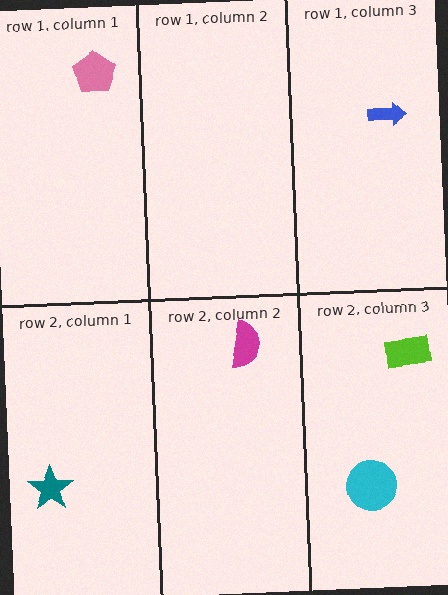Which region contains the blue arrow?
The row 1, column 3 region.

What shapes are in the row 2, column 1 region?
The teal star.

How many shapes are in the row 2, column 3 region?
2.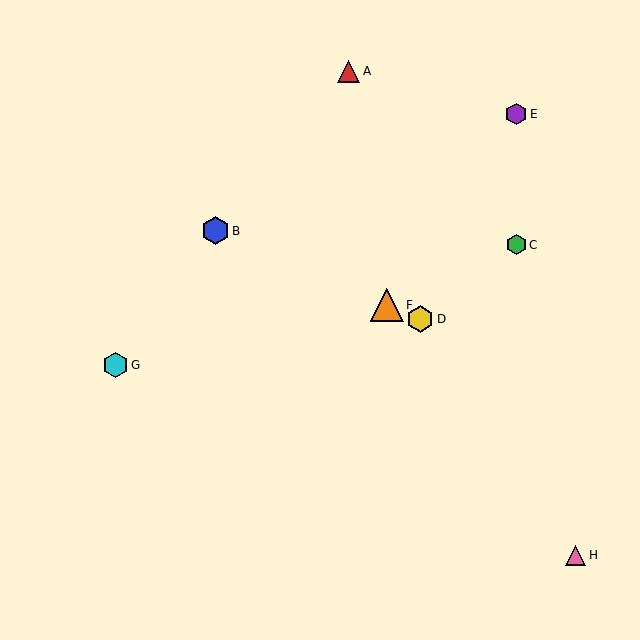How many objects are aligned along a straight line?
3 objects (B, D, F) are aligned along a straight line.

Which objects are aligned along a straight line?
Objects B, D, F are aligned along a straight line.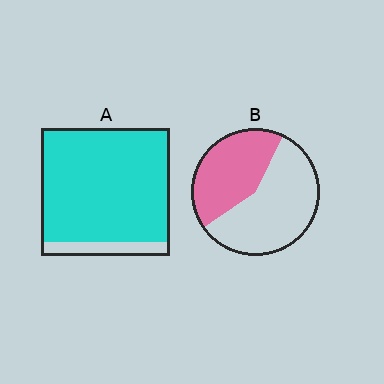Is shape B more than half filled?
No.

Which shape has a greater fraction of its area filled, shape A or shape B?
Shape A.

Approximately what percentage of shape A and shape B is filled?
A is approximately 90% and B is approximately 40%.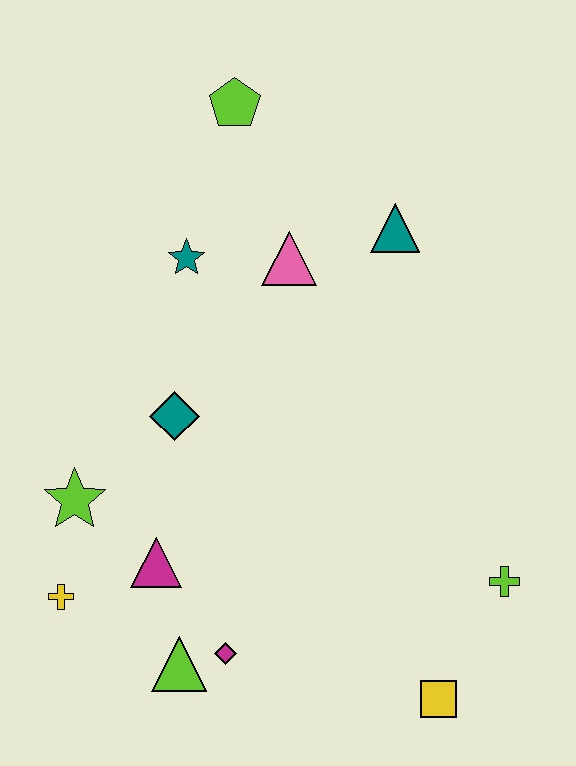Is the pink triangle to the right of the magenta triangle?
Yes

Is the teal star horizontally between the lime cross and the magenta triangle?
Yes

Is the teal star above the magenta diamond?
Yes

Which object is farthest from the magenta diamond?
The lime pentagon is farthest from the magenta diamond.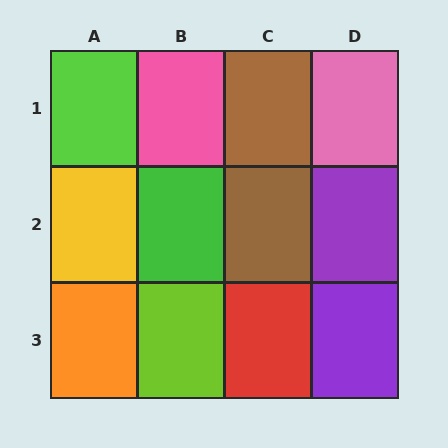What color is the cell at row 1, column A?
Lime.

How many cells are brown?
2 cells are brown.